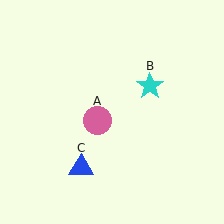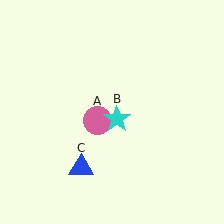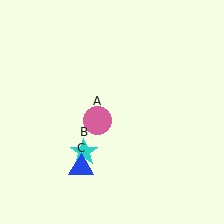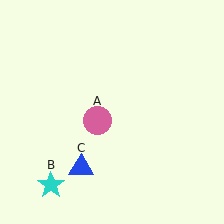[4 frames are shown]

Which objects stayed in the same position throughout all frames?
Pink circle (object A) and blue triangle (object C) remained stationary.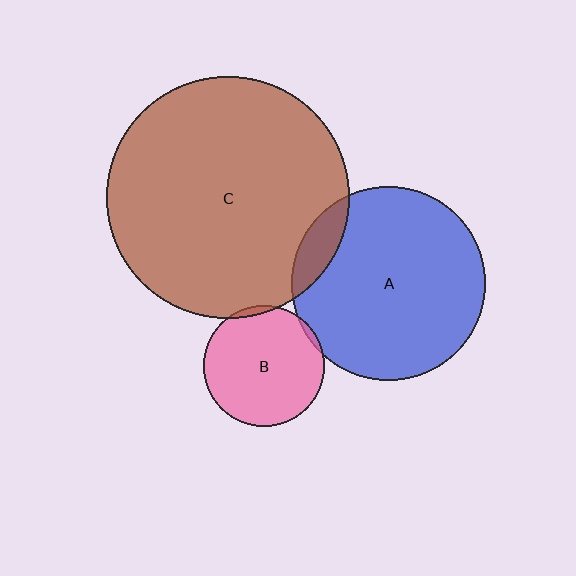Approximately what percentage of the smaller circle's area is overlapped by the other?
Approximately 5%.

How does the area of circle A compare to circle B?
Approximately 2.6 times.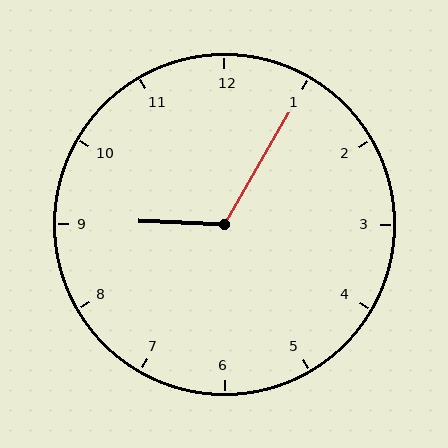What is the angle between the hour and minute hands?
Approximately 118 degrees.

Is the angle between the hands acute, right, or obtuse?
It is obtuse.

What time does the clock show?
9:05.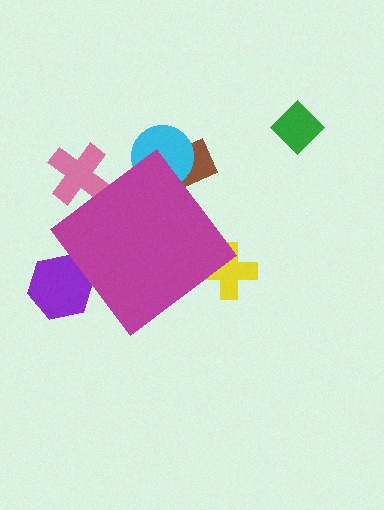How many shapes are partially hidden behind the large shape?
5 shapes are partially hidden.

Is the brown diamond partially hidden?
Yes, the brown diamond is partially hidden behind the magenta diamond.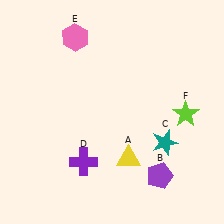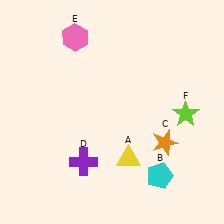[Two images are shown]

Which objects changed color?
B changed from purple to cyan. C changed from teal to orange.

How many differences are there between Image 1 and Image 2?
There are 2 differences between the two images.